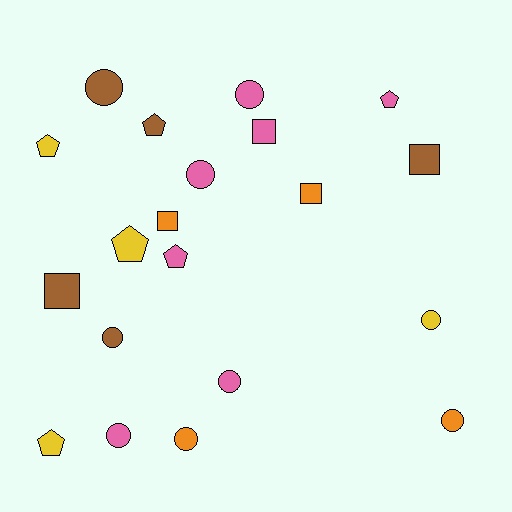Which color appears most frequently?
Pink, with 7 objects.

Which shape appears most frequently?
Circle, with 9 objects.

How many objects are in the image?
There are 20 objects.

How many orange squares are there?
There are 2 orange squares.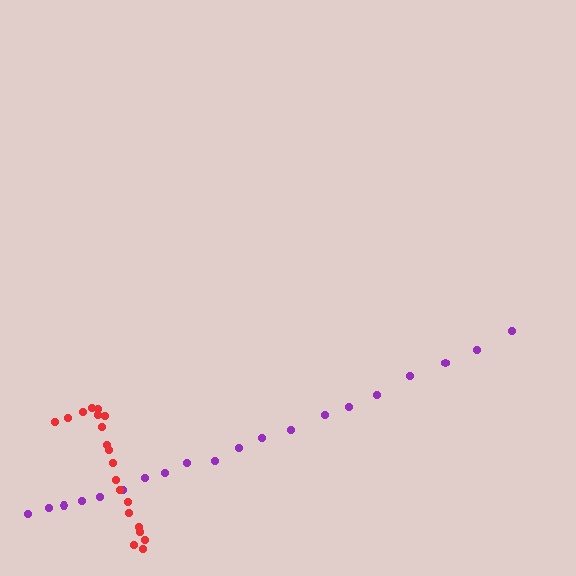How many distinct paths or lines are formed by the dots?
There are 2 distinct paths.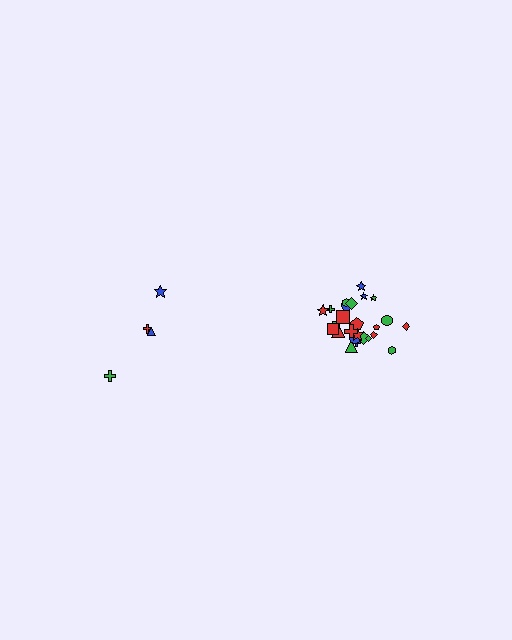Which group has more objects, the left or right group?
The right group.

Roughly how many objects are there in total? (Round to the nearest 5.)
Roughly 30 objects in total.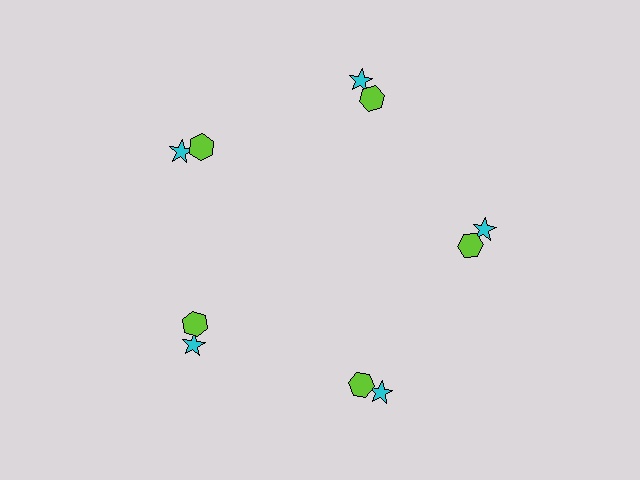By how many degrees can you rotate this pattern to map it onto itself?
The pattern maps onto itself every 72 degrees of rotation.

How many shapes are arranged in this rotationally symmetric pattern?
There are 10 shapes, arranged in 5 groups of 2.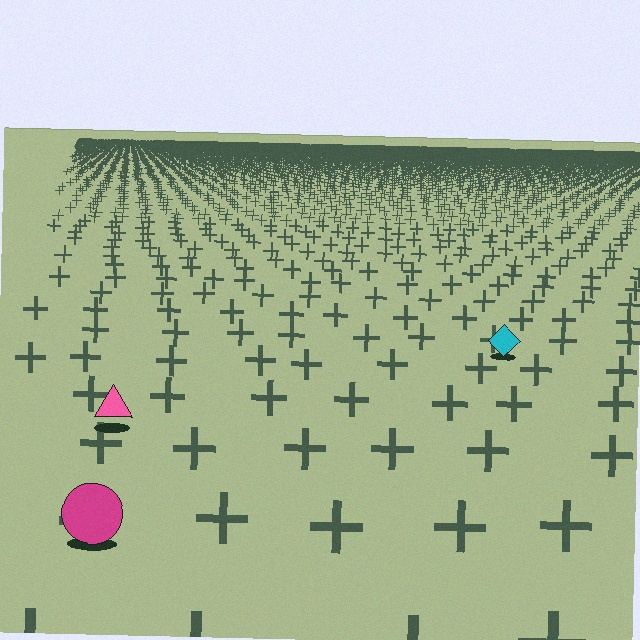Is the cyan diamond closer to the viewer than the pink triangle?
No. The pink triangle is closer — you can tell from the texture gradient: the ground texture is coarser near it.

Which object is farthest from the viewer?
The cyan diamond is farthest from the viewer. It appears smaller and the ground texture around it is denser.